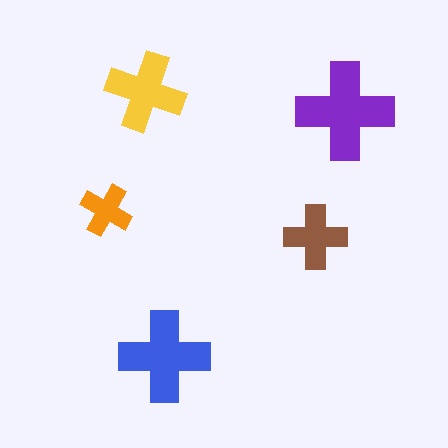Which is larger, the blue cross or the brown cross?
The blue one.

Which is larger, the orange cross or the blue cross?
The blue one.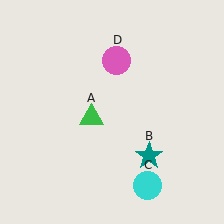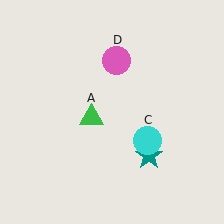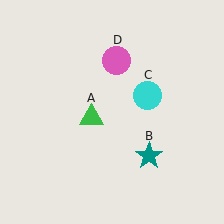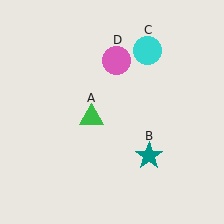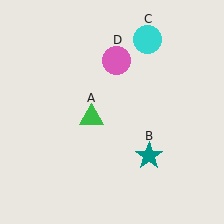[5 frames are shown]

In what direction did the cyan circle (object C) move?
The cyan circle (object C) moved up.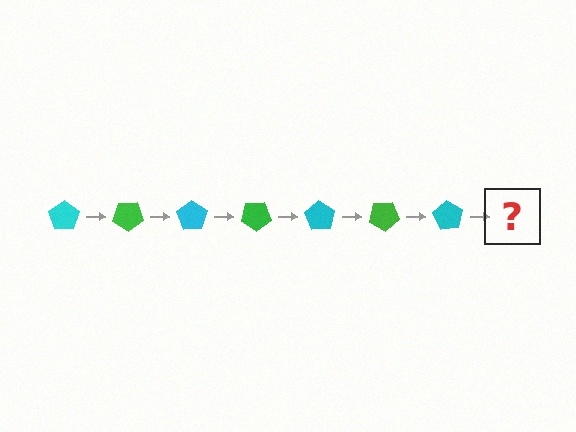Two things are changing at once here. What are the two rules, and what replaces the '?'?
The two rules are that it rotates 35 degrees each step and the color cycles through cyan and green. The '?' should be a green pentagon, rotated 245 degrees from the start.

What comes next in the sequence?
The next element should be a green pentagon, rotated 245 degrees from the start.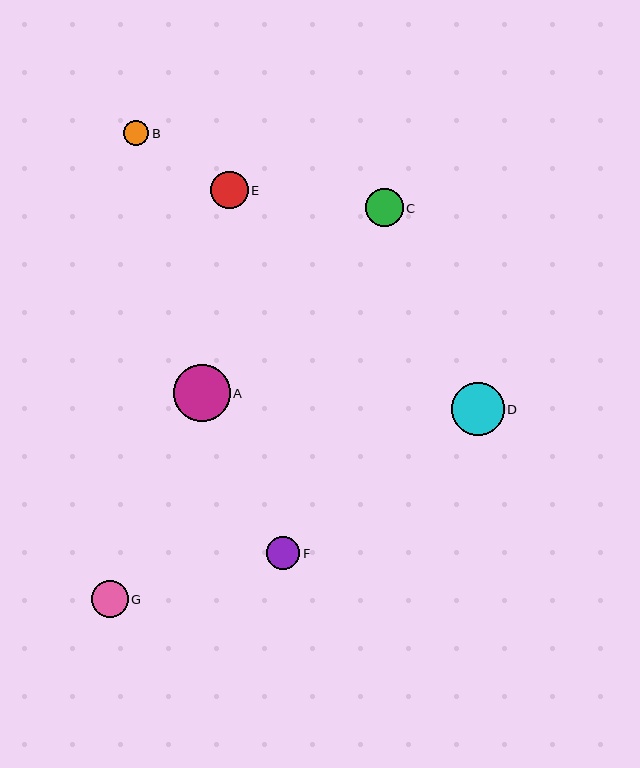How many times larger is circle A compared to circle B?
Circle A is approximately 2.3 times the size of circle B.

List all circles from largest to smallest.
From largest to smallest: A, D, C, E, G, F, B.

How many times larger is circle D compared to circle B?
Circle D is approximately 2.1 times the size of circle B.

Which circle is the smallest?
Circle B is the smallest with a size of approximately 25 pixels.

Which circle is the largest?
Circle A is the largest with a size of approximately 57 pixels.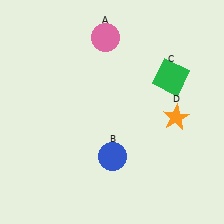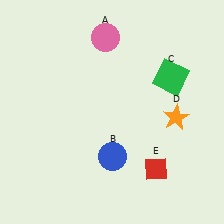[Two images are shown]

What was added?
A red diamond (E) was added in Image 2.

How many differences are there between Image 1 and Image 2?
There is 1 difference between the two images.